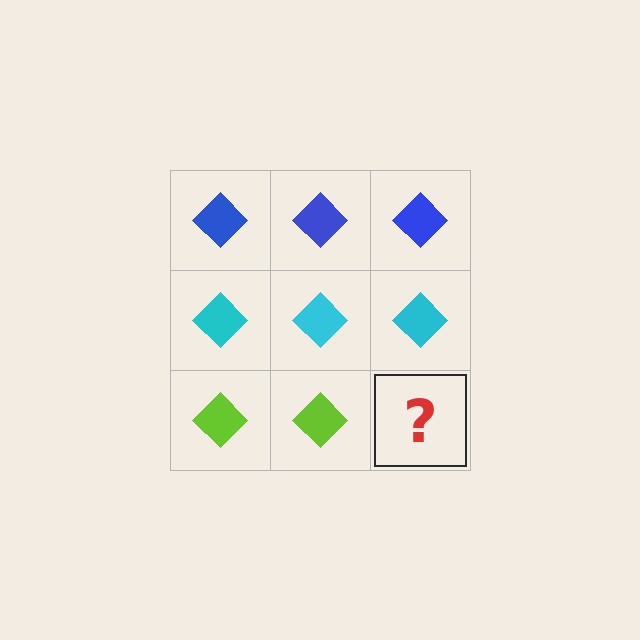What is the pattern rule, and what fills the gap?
The rule is that each row has a consistent color. The gap should be filled with a lime diamond.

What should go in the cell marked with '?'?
The missing cell should contain a lime diamond.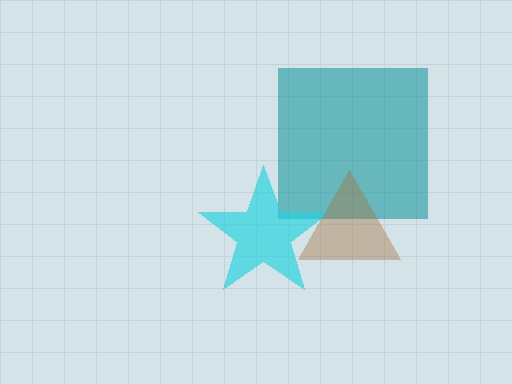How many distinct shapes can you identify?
There are 3 distinct shapes: a teal square, a cyan star, a brown triangle.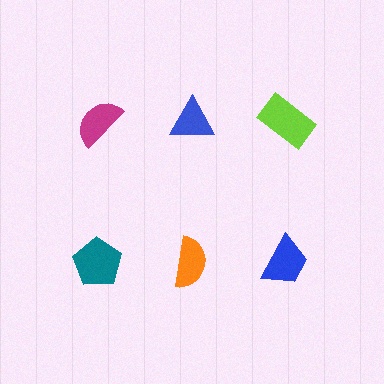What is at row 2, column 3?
A blue trapezoid.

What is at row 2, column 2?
An orange semicircle.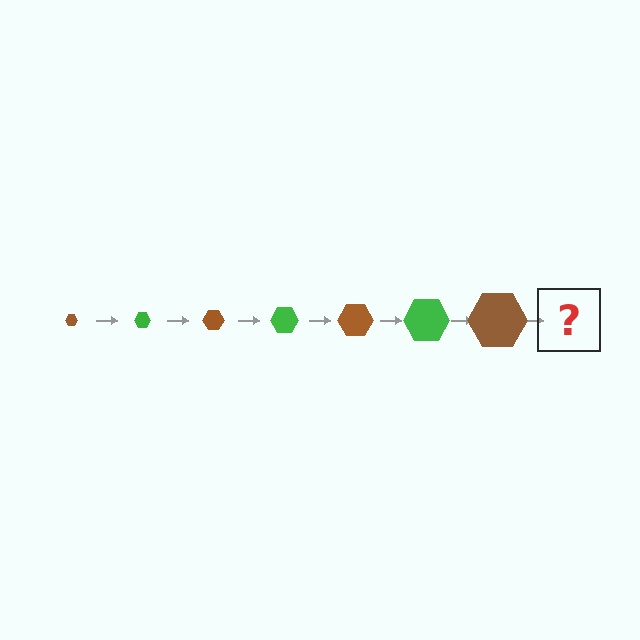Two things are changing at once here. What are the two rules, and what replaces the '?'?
The two rules are that the hexagon grows larger each step and the color cycles through brown and green. The '?' should be a green hexagon, larger than the previous one.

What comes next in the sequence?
The next element should be a green hexagon, larger than the previous one.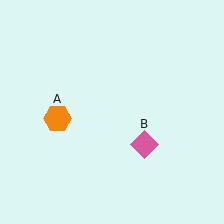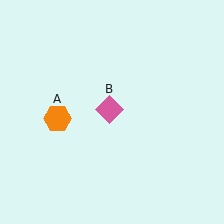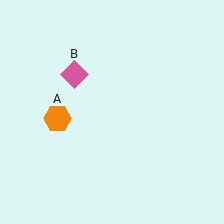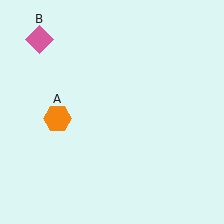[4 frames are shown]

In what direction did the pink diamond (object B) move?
The pink diamond (object B) moved up and to the left.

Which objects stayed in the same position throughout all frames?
Orange hexagon (object A) remained stationary.